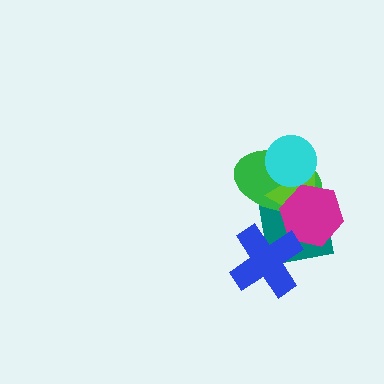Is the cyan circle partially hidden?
No, no other shape covers it.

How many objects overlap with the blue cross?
1 object overlaps with the blue cross.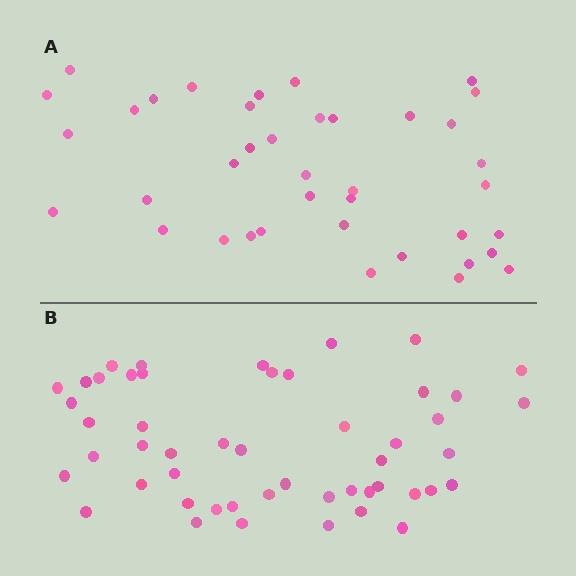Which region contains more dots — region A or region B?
Region B (the bottom region) has more dots.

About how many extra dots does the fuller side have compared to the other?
Region B has roughly 12 or so more dots than region A.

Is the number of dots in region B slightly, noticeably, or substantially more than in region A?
Region B has noticeably more, but not dramatically so. The ratio is roughly 1.3 to 1.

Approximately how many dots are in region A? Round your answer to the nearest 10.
About 40 dots. (The exact count is 39, which rounds to 40.)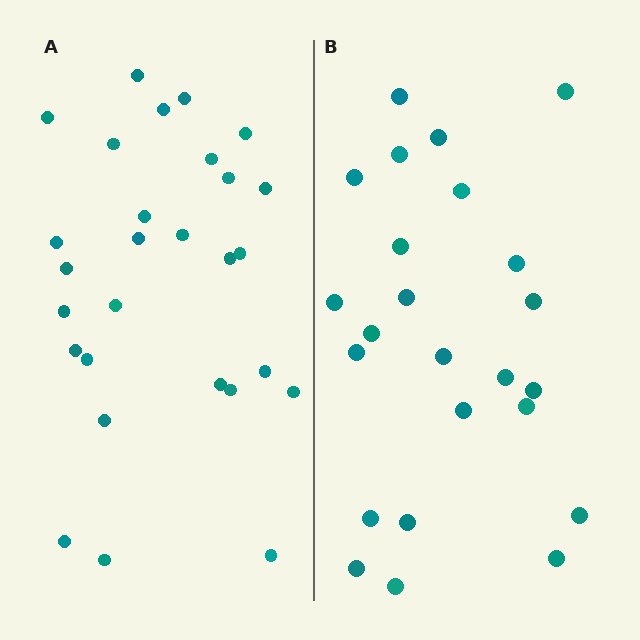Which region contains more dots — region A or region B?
Region A (the left region) has more dots.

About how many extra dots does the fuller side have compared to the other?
Region A has about 4 more dots than region B.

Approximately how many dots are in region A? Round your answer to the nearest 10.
About 30 dots. (The exact count is 28, which rounds to 30.)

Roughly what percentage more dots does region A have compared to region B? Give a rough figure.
About 15% more.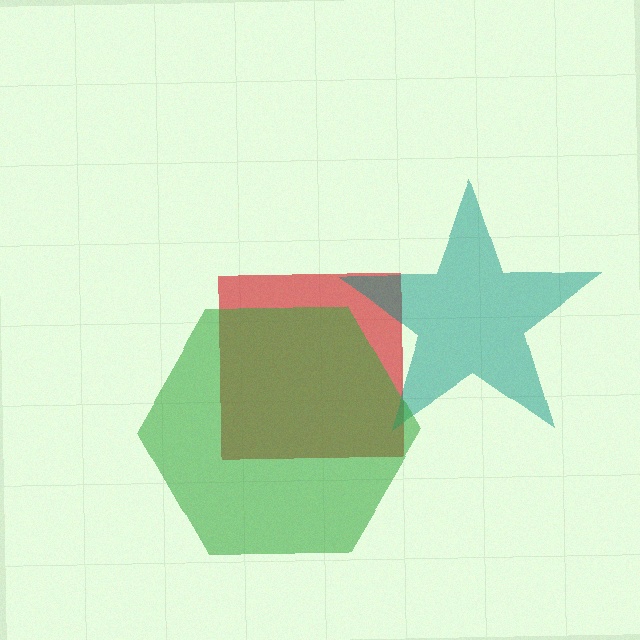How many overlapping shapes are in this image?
There are 3 overlapping shapes in the image.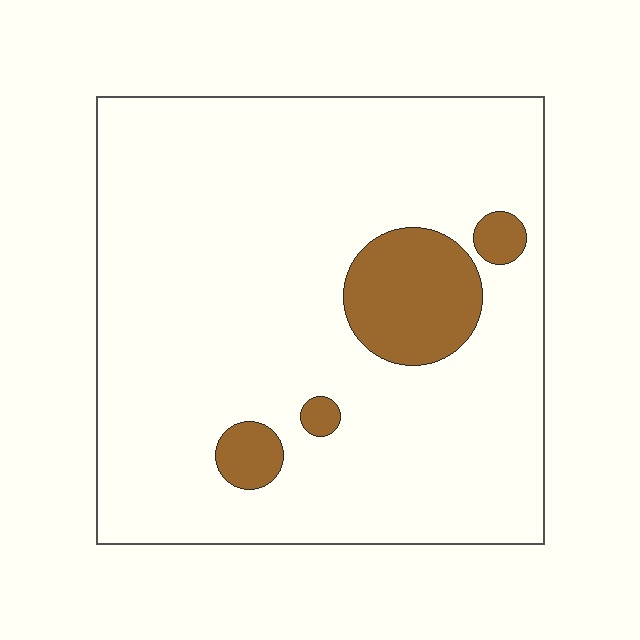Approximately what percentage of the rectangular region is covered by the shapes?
Approximately 10%.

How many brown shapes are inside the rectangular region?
4.